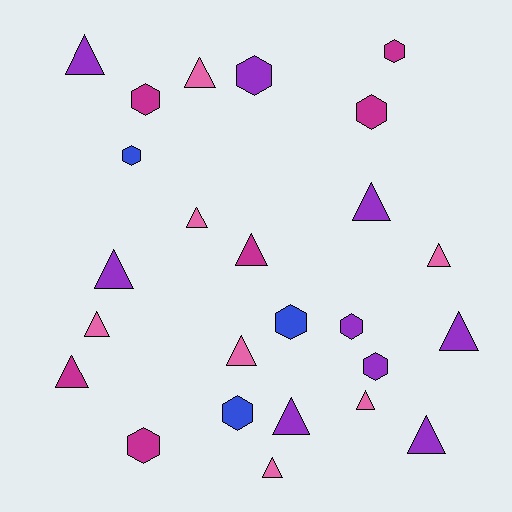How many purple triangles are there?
There are 6 purple triangles.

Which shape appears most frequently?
Triangle, with 15 objects.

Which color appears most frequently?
Purple, with 9 objects.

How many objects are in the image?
There are 25 objects.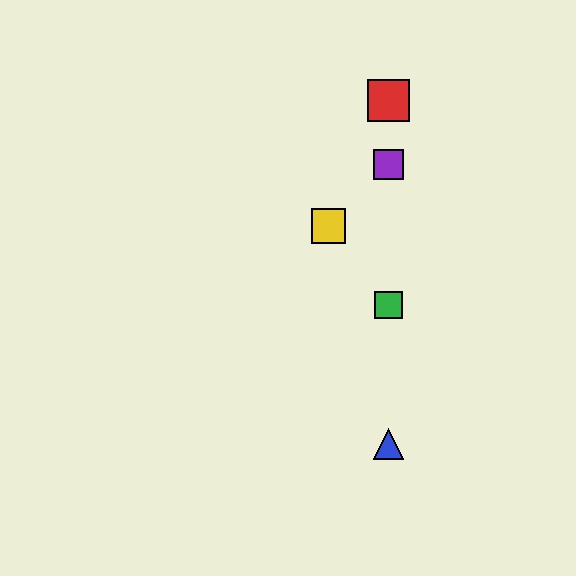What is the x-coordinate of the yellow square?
The yellow square is at x≈329.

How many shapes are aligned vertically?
4 shapes (the red square, the blue triangle, the green square, the purple square) are aligned vertically.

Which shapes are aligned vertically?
The red square, the blue triangle, the green square, the purple square are aligned vertically.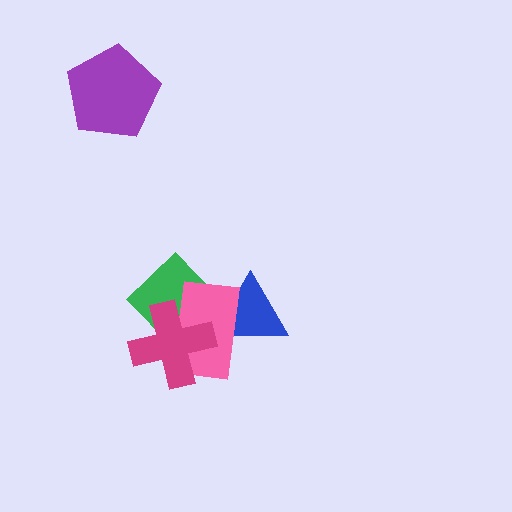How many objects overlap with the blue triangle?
2 objects overlap with the blue triangle.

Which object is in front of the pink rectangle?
The magenta cross is in front of the pink rectangle.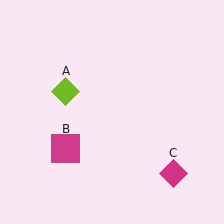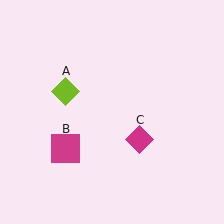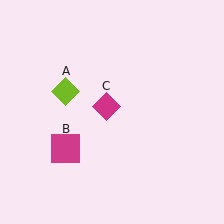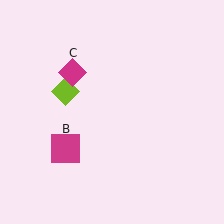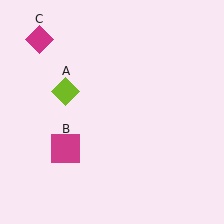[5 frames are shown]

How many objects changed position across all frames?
1 object changed position: magenta diamond (object C).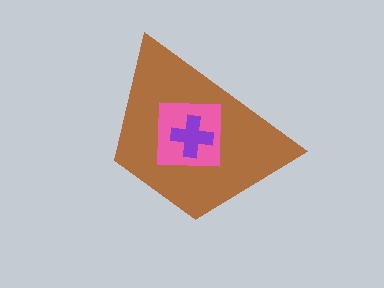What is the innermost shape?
The purple cross.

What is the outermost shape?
The brown trapezoid.